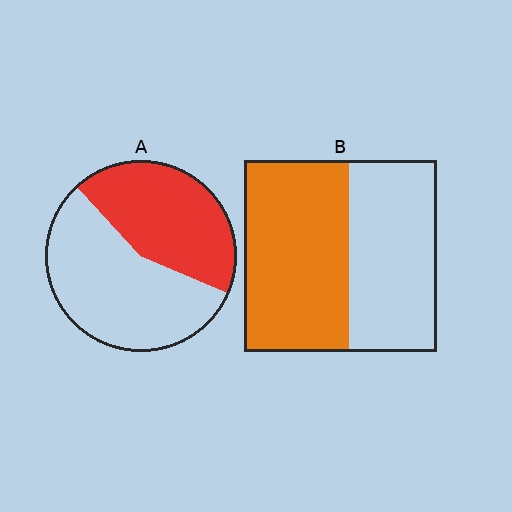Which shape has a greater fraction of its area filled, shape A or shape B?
Shape B.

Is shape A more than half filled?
No.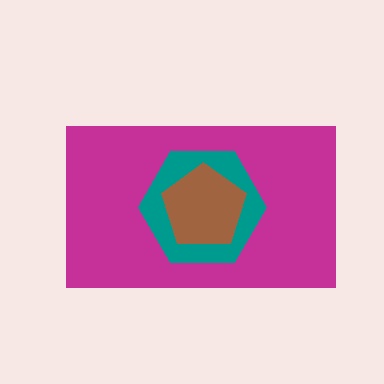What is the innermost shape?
The brown pentagon.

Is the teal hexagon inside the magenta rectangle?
Yes.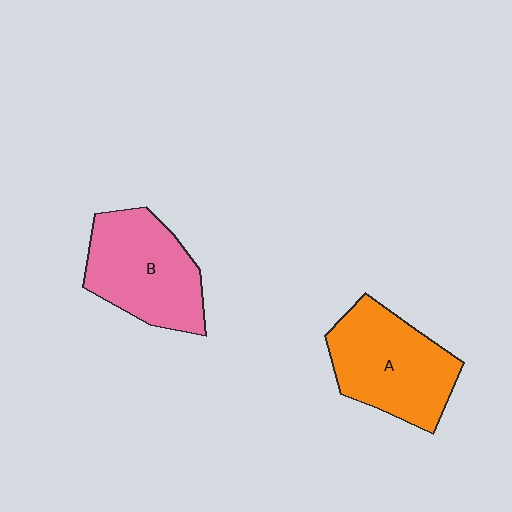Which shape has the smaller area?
Shape B (pink).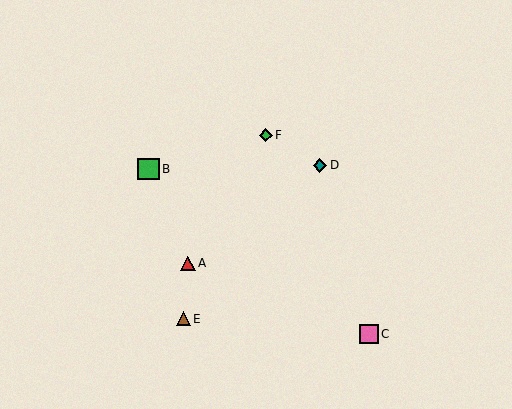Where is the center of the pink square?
The center of the pink square is at (369, 334).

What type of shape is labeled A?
Shape A is a red triangle.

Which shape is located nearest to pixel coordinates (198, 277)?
The red triangle (labeled A) at (188, 263) is nearest to that location.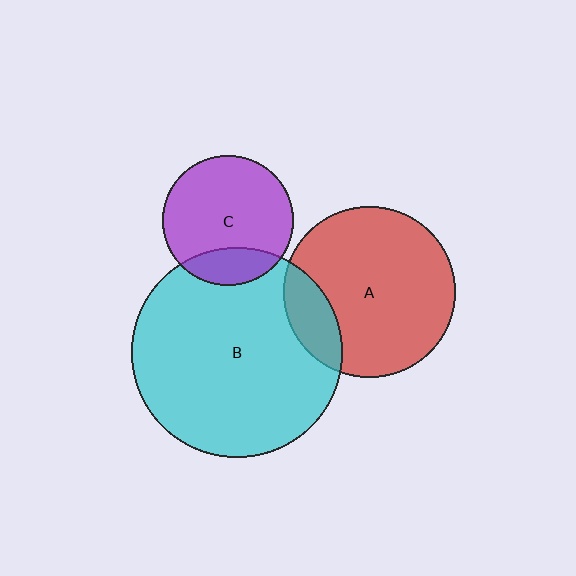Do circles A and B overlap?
Yes.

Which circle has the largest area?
Circle B (cyan).